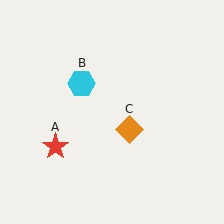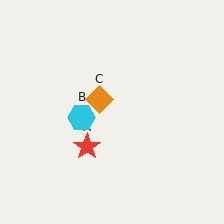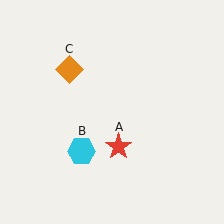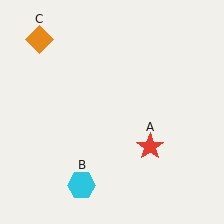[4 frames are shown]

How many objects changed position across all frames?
3 objects changed position: red star (object A), cyan hexagon (object B), orange diamond (object C).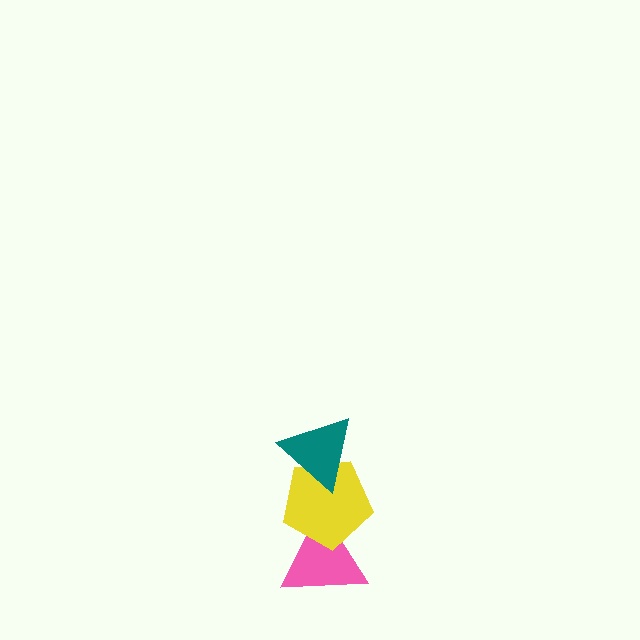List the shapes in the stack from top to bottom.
From top to bottom: the teal triangle, the yellow pentagon, the pink triangle.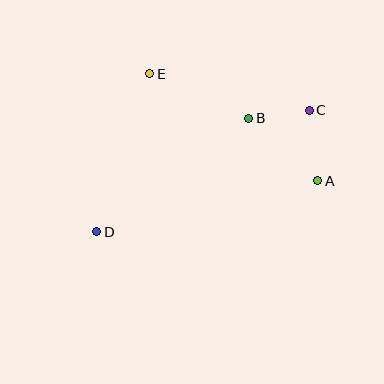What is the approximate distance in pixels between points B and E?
The distance between B and E is approximately 108 pixels.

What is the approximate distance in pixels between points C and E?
The distance between C and E is approximately 163 pixels.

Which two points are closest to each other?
Points B and C are closest to each other.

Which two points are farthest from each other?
Points C and D are farthest from each other.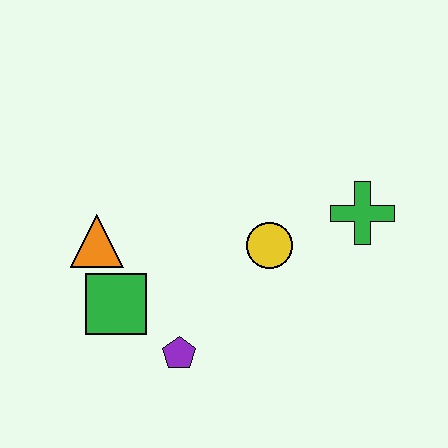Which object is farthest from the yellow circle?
The orange triangle is farthest from the yellow circle.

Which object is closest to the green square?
The orange triangle is closest to the green square.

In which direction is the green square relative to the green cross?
The green square is to the left of the green cross.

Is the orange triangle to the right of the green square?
No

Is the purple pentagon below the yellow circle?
Yes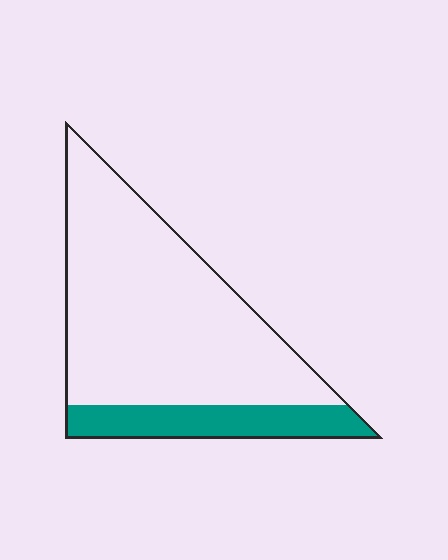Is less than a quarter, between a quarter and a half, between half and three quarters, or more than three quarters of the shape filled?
Less than a quarter.